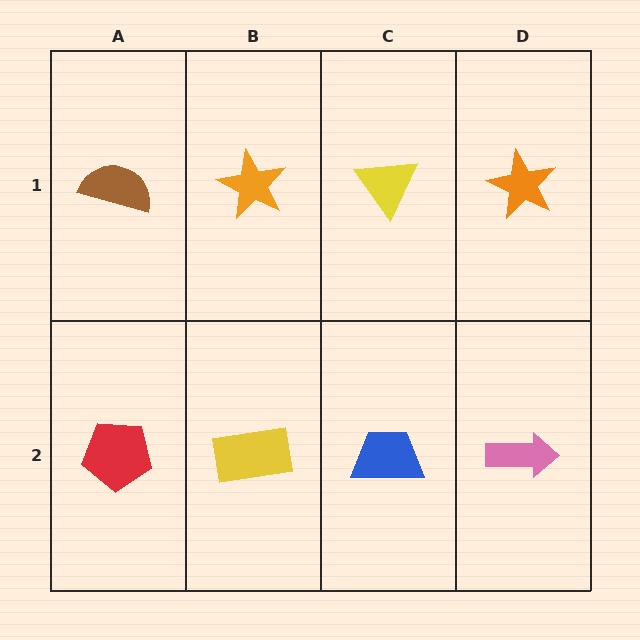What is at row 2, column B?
A yellow rectangle.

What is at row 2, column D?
A pink arrow.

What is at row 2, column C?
A blue trapezoid.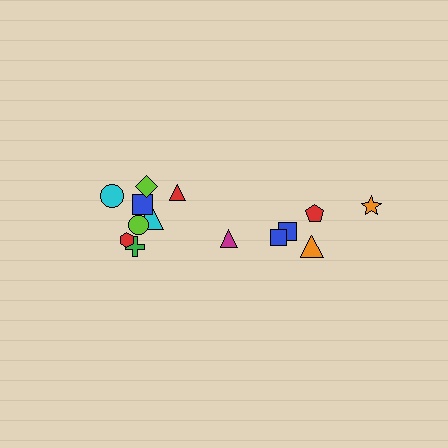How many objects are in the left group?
There are 8 objects.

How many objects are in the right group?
There are 6 objects.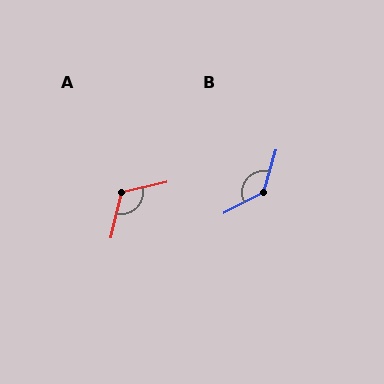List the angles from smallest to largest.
A (115°), B (134°).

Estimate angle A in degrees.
Approximately 115 degrees.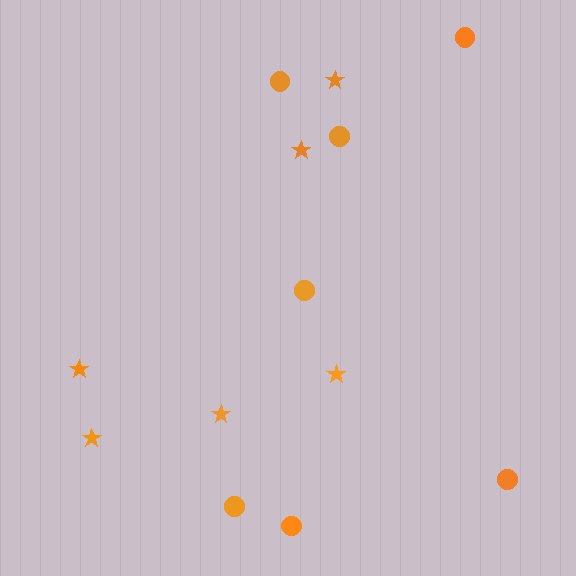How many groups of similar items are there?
There are 2 groups: one group of stars (6) and one group of circles (7).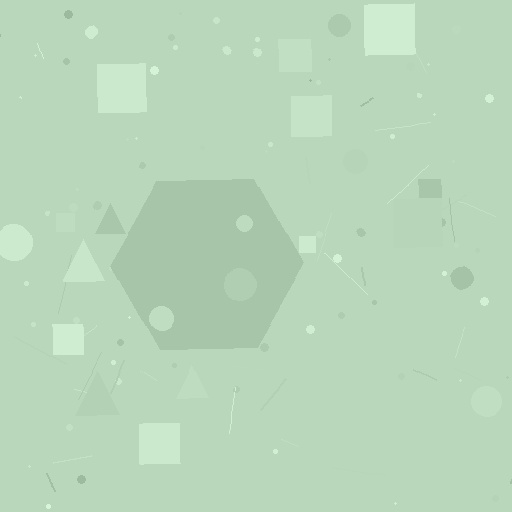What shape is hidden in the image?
A hexagon is hidden in the image.